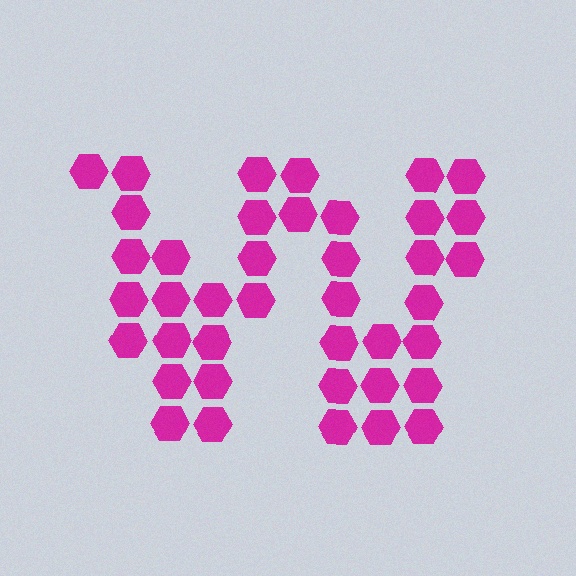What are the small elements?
The small elements are hexagons.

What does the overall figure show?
The overall figure shows the letter W.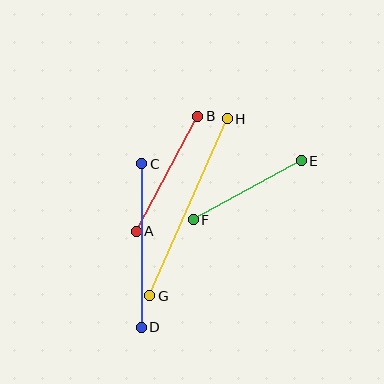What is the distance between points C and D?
The distance is approximately 164 pixels.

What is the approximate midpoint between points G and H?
The midpoint is at approximately (188, 207) pixels.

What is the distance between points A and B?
The distance is approximately 130 pixels.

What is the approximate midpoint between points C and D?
The midpoint is at approximately (142, 246) pixels.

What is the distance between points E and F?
The distance is approximately 123 pixels.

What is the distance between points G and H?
The distance is approximately 193 pixels.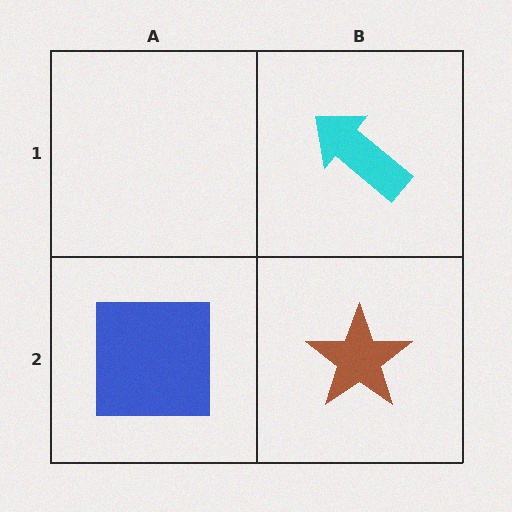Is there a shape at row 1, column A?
No, that cell is empty.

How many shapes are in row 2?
2 shapes.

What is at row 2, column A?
A blue square.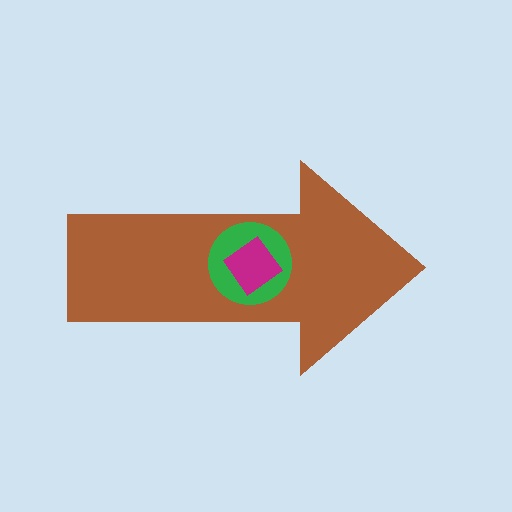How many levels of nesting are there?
3.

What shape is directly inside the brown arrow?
The green circle.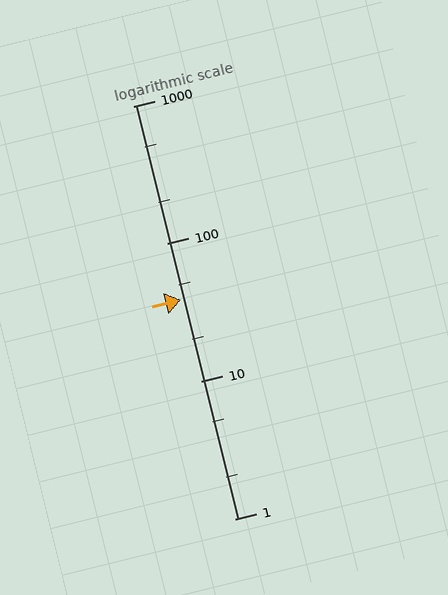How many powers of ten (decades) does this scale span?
The scale spans 3 decades, from 1 to 1000.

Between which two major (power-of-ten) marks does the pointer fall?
The pointer is between 10 and 100.